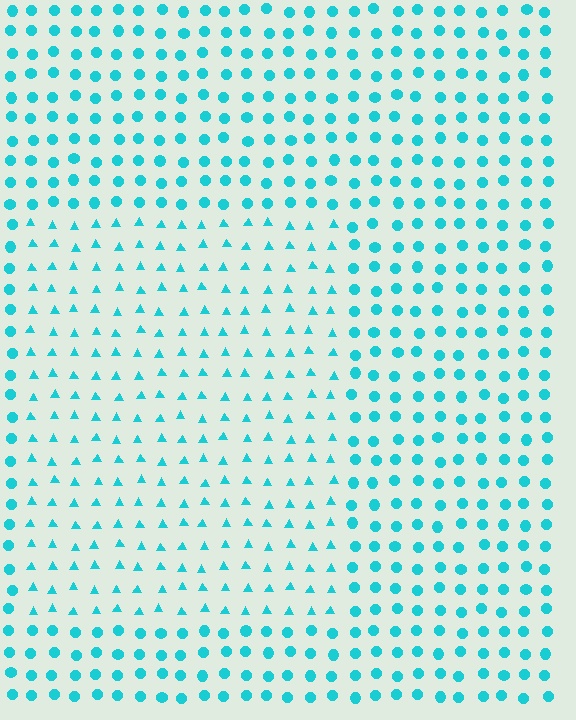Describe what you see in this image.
The image is filled with small cyan elements arranged in a uniform grid. A rectangle-shaped region contains triangles, while the surrounding area contains circles. The boundary is defined purely by the change in element shape.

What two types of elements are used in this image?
The image uses triangles inside the rectangle region and circles outside it.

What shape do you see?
I see a rectangle.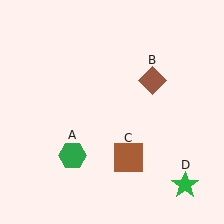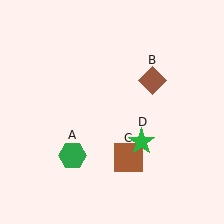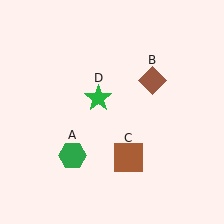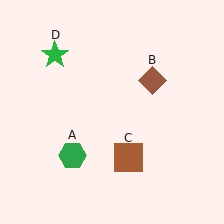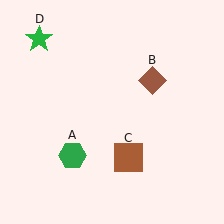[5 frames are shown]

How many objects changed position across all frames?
1 object changed position: green star (object D).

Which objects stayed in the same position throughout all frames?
Green hexagon (object A) and brown diamond (object B) and brown square (object C) remained stationary.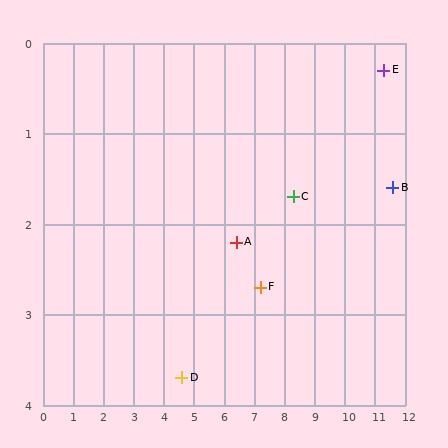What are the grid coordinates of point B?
Point B is at approximately (11.6, 1.6).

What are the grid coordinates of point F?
Point F is at approximately (7.2, 2.7).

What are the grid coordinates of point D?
Point D is at approximately (4.6, 3.7).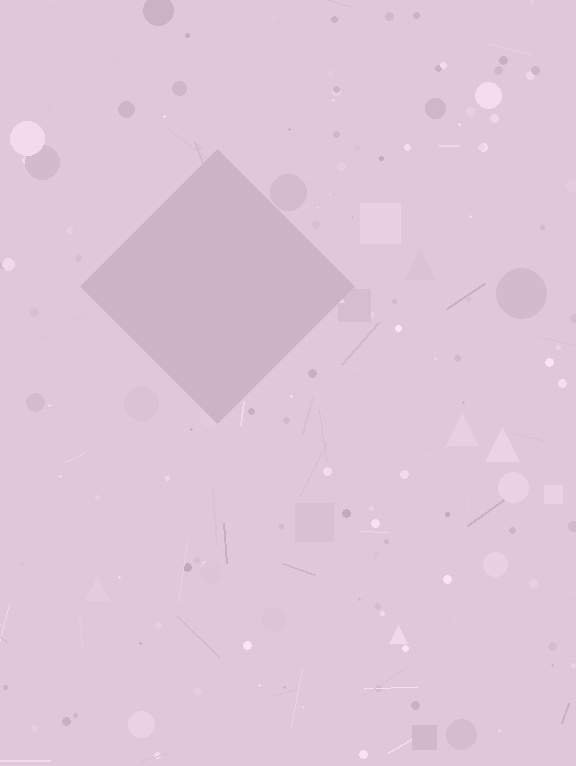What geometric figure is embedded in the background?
A diamond is embedded in the background.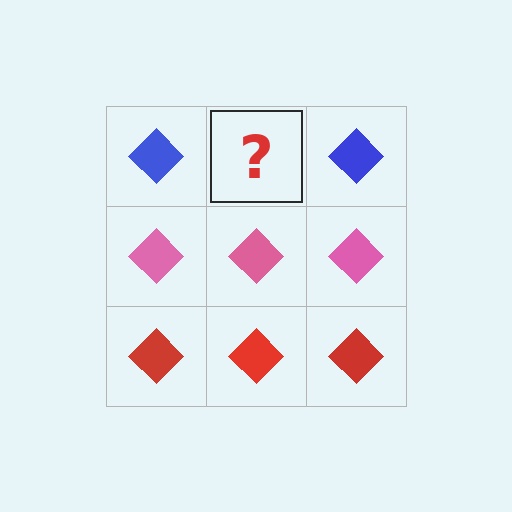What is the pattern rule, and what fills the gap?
The rule is that each row has a consistent color. The gap should be filled with a blue diamond.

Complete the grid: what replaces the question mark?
The question mark should be replaced with a blue diamond.